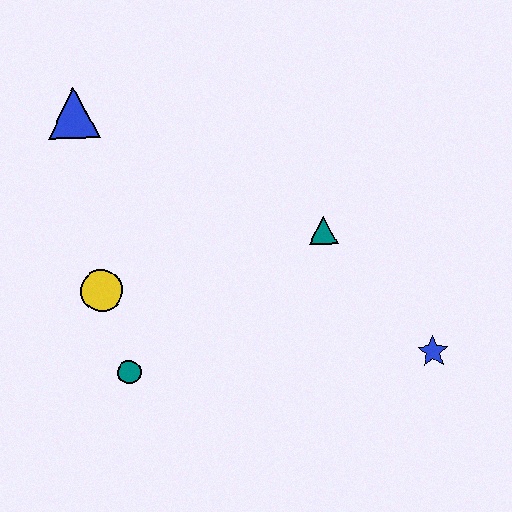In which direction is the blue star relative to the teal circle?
The blue star is to the right of the teal circle.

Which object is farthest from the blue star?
The blue triangle is farthest from the blue star.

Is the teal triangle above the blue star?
Yes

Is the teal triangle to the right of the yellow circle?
Yes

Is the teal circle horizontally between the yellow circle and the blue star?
Yes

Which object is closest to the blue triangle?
The yellow circle is closest to the blue triangle.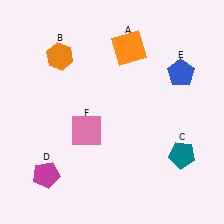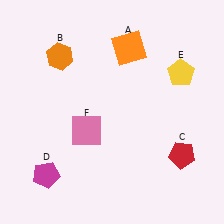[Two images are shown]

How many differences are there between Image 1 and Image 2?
There are 2 differences between the two images.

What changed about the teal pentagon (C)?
In Image 1, C is teal. In Image 2, it changed to red.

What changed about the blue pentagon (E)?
In Image 1, E is blue. In Image 2, it changed to yellow.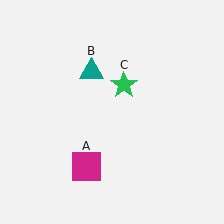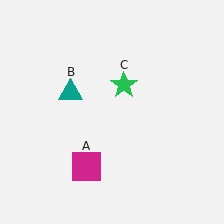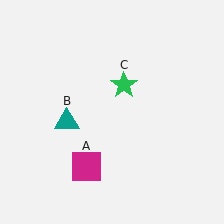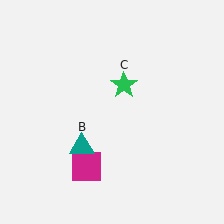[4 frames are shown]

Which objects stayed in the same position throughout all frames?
Magenta square (object A) and green star (object C) remained stationary.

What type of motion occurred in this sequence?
The teal triangle (object B) rotated counterclockwise around the center of the scene.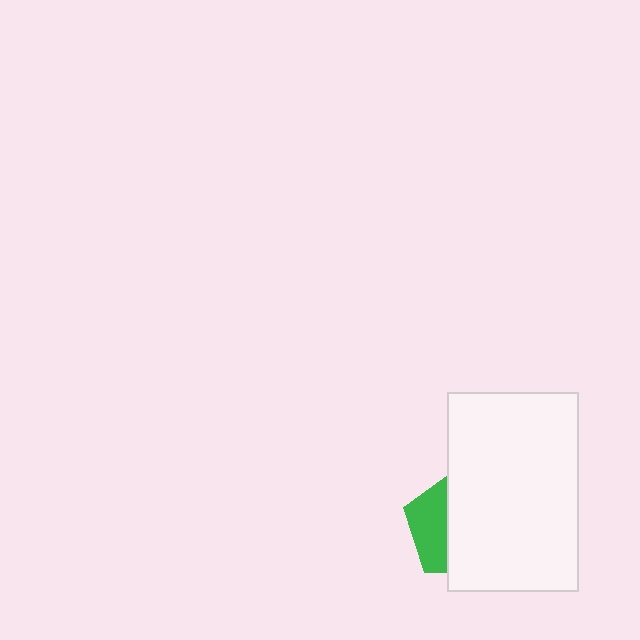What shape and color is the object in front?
The object in front is a white rectangle.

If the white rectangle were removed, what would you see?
You would see the complete green pentagon.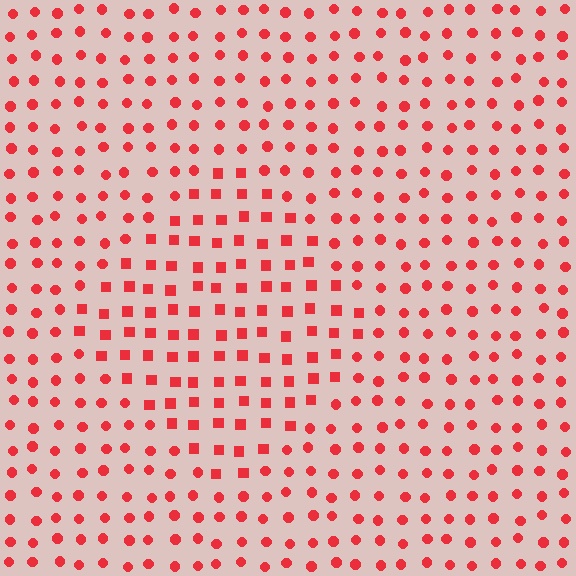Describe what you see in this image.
The image is filled with small red elements arranged in a uniform grid. A diamond-shaped region contains squares, while the surrounding area contains circles. The boundary is defined purely by the change in element shape.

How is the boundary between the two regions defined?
The boundary is defined by a change in element shape: squares inside vs. circles outside. All elements share the same color and spacing.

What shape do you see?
I see a diamond.